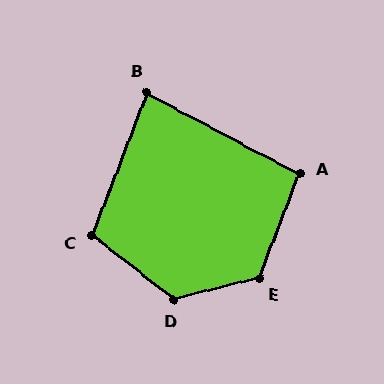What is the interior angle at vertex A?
Approximately 97 degrees (obtuse).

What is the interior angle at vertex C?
Approximately 107 degrees (obtuse).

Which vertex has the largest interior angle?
D, at approximately 128 degrees.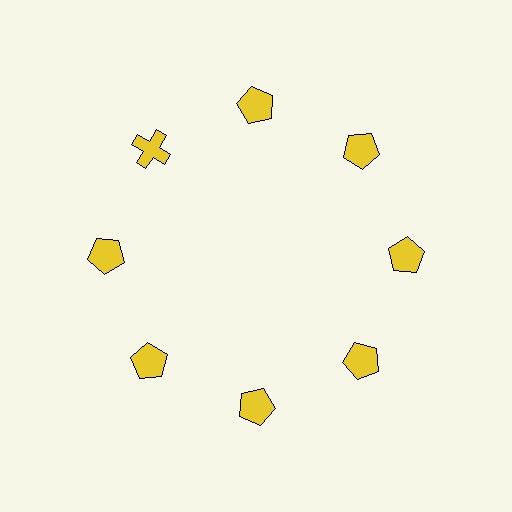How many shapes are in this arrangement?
There are 8 shapes arranged in a ring pattern.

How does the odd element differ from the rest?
It has a different shape: cross instead of pentagon.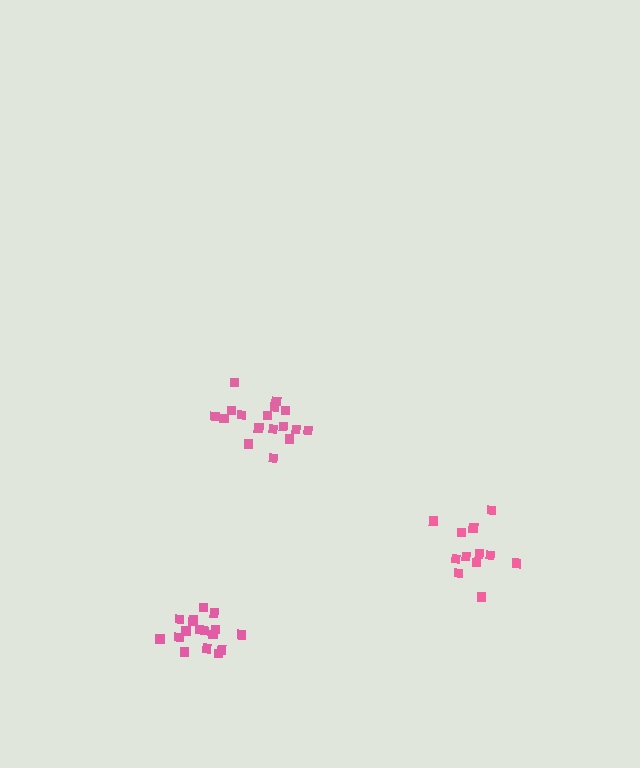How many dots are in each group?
Group 1: 17 dots, Group 2: 17 dots, Group 3: 12 dots (46 total).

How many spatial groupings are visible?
There are 3 spatial groupings.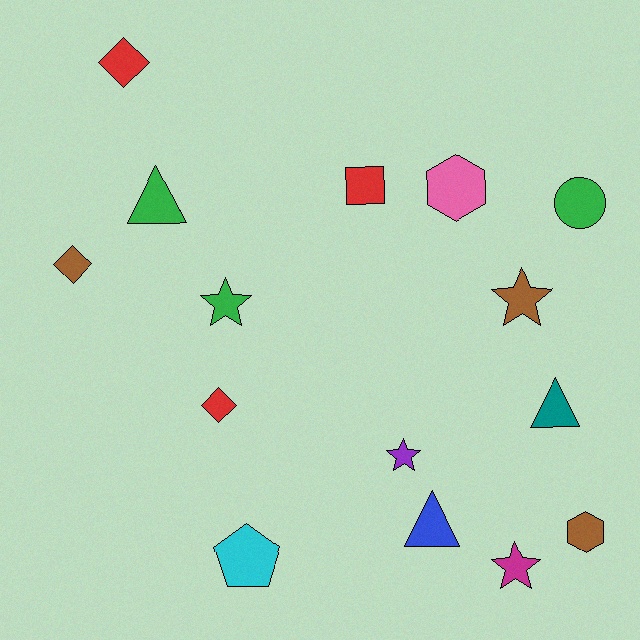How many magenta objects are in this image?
There is 1 magenta object.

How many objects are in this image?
There are 15 objects.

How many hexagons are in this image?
There are 2 hexagons.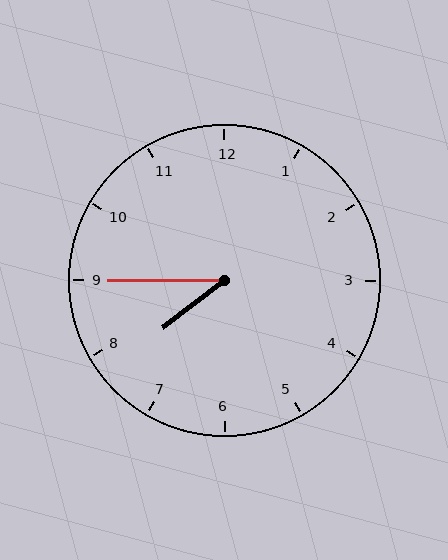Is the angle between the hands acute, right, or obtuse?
It is acute.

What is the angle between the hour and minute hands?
Approximately 38 degrees.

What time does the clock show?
7:45.